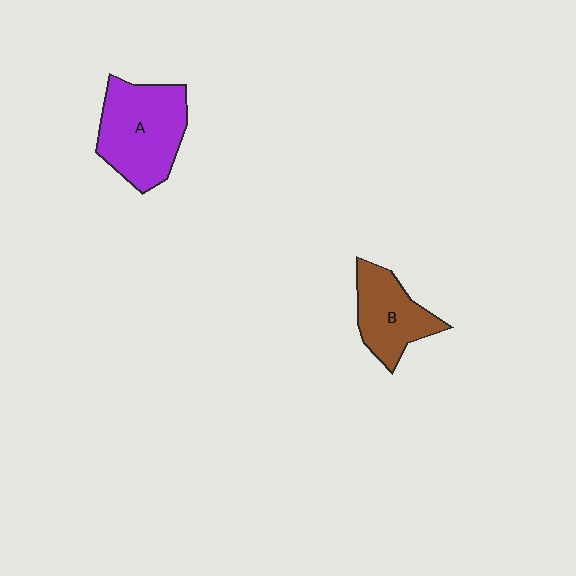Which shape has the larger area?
Shape A (purple).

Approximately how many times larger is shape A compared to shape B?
Approximately 1.5 times.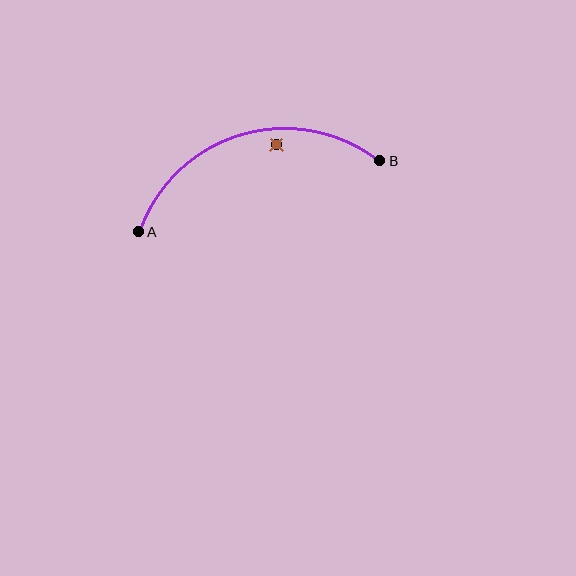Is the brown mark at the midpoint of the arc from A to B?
No — the brown mark does not lie on the arc at all. It sits slightly inside the curve.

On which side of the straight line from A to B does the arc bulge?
The arc bulges above the straight line connecting A and B.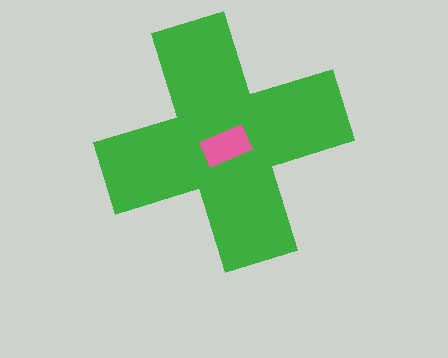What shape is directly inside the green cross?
The pink rectangle.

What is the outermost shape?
The green cross.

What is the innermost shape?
The pink rectangle.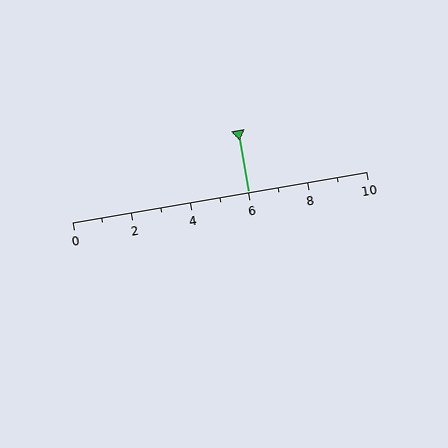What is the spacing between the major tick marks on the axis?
The major ticks are spaced 2 apart.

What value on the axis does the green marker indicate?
The marker indicates approximately 6.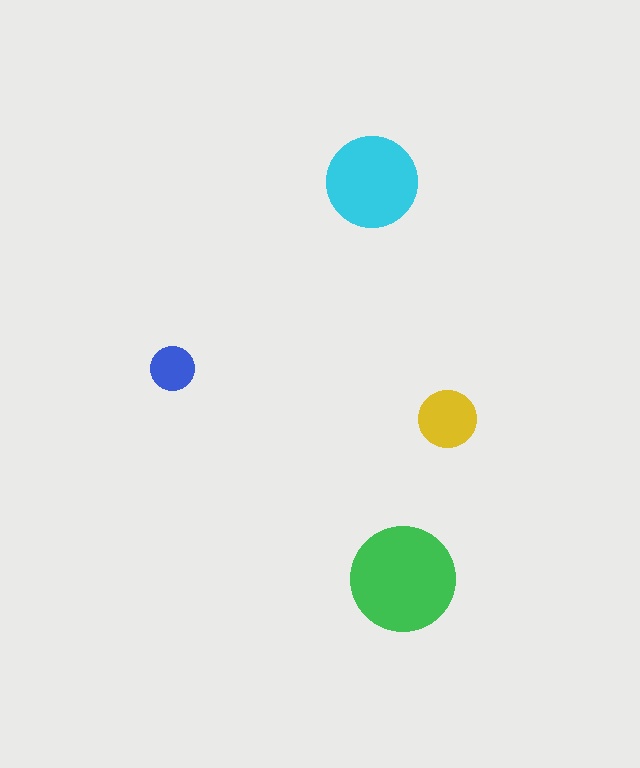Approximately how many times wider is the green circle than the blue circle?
About 2.5 times wider.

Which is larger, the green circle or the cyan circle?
The green one.